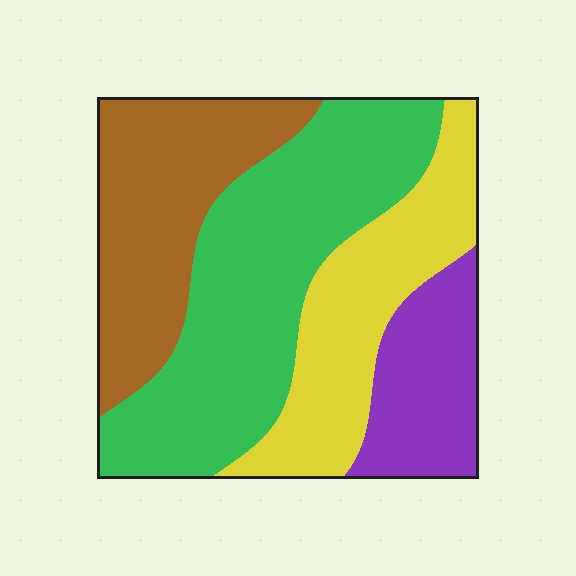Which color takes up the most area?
Green, at roughly 40%.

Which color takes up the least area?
Purple, at roughly 15%.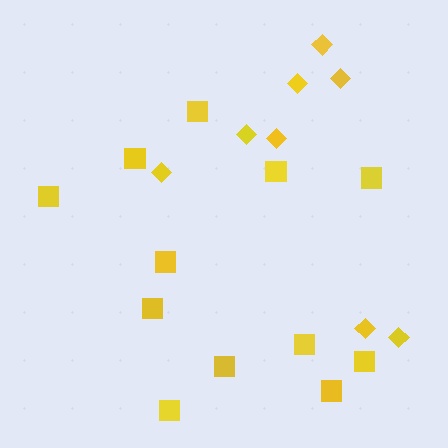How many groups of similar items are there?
There are 2 groups: one group of squares (12) and one group of diamonds (8).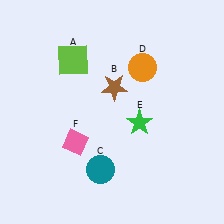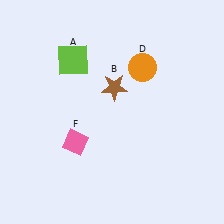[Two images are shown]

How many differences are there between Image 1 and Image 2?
There are 2 differences between the two images.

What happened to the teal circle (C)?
The teal circle (C) was removed in Image 2. It was in the bottom-left area of Image 1.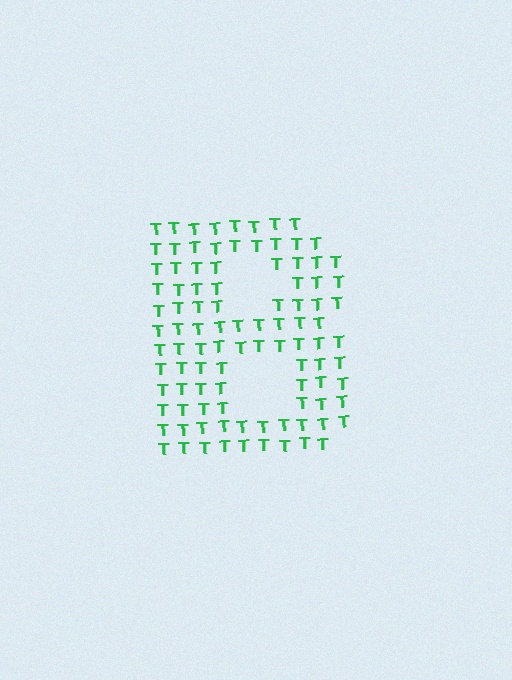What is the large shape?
The large shape is the letter B.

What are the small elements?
The small elements are letter T's.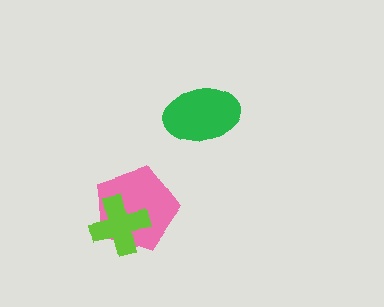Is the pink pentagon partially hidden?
Yes, it is partially covered by another shape.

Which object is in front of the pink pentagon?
The lime cross is in front of the pink pentagon.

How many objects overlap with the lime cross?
1 object overlaps with the lime cross.